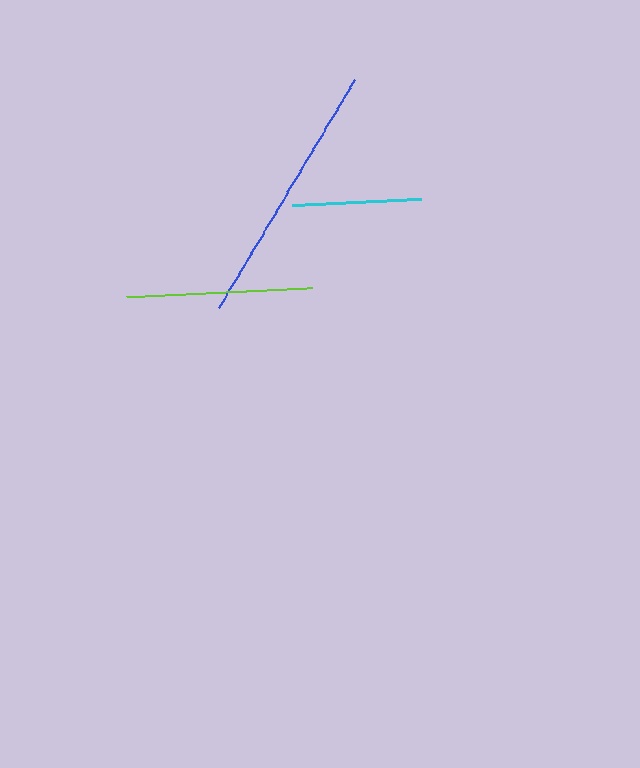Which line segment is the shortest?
The cyan line is the shortest at approximately 128 pixels.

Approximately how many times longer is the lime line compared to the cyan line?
The lime line is approximately 1.4 times the length of the cyan line.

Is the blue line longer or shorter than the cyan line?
The blue line is longer than the cyan line.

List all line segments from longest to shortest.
From longest to shortest: blue, lime, cyan.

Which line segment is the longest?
The blue line is the longest at approximately 265 pixels.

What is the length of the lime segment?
The lime segment is approximately 185 pixels long.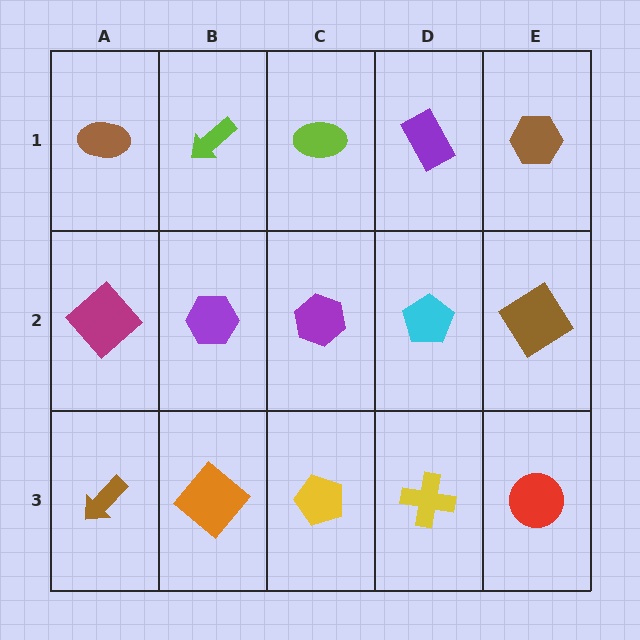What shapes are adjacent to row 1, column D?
A cyan pentagon (row 2, column D), a lime ellipse (row 1, column C), a brown hexagon (row 1, column E).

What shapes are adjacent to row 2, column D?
A purple rectangle (row 1, column D), a yellow cross (row 3, column D), a purple hexagon (row 2, column C), a brown diamond (row 2, column E).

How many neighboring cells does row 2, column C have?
4.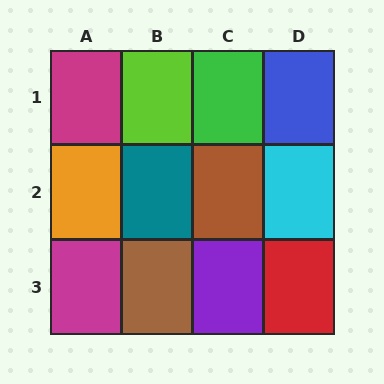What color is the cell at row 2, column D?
Cyan.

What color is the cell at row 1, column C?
Green.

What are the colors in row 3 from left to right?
Magenta, brown, purple, red.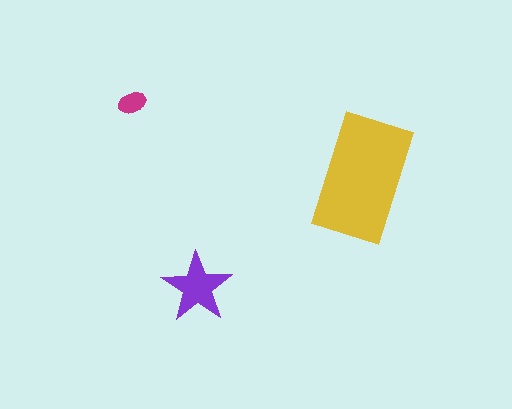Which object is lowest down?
The purple star is bottommost.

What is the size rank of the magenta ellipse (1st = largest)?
3rd.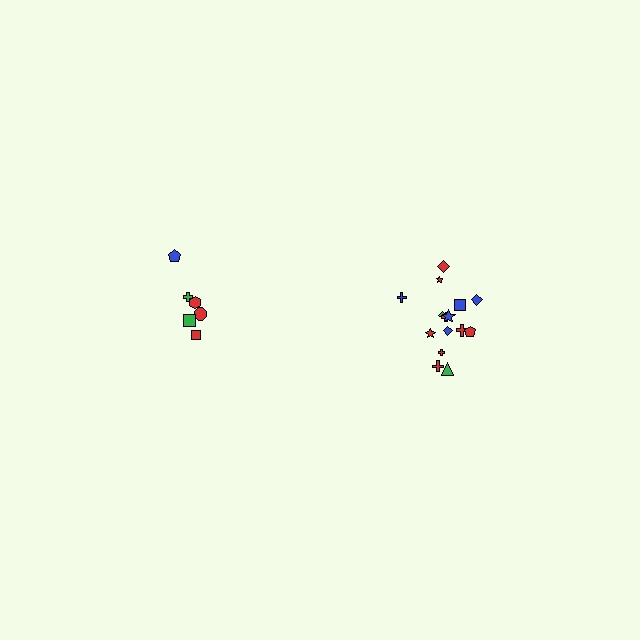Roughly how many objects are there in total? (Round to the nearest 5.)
Roughly 20 objects in total.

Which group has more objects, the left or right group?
The right group.